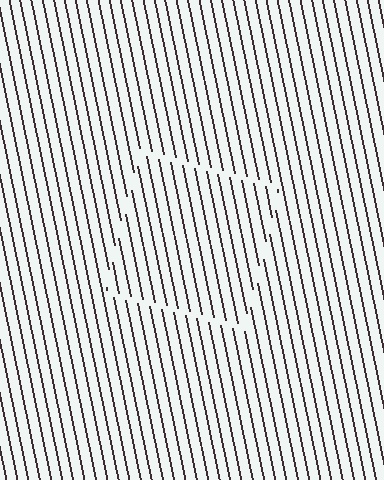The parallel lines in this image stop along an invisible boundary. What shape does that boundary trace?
An illusory square. The interior of the shape contains the same grating, shifted by half a period — the contour is defined by the phase discontinuity where line-ends from the inner and outer gratings abut.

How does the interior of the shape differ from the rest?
The interior of the shape contains the same grating, shifted by half a period — the contour is defined by the phase discontinuity where line-ends from the inner and outer gratings abut.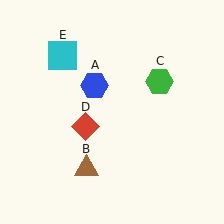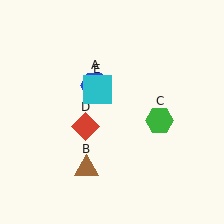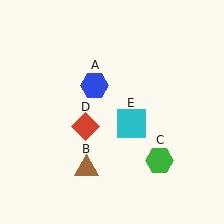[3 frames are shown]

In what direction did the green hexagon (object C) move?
The green hexagon (object C) moved down.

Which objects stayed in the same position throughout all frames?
Blue hexagon (object A) and brown triangle (object B) and red diamond (object D) remained stationary.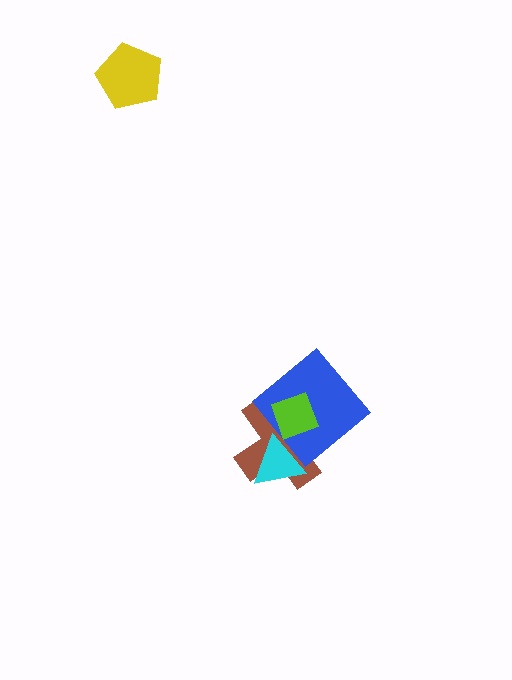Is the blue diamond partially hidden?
Yes, it is partially covered by another shape.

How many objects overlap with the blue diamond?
2 objects overlap with the blue diamond.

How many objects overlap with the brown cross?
3 objects overlap with the brown cross.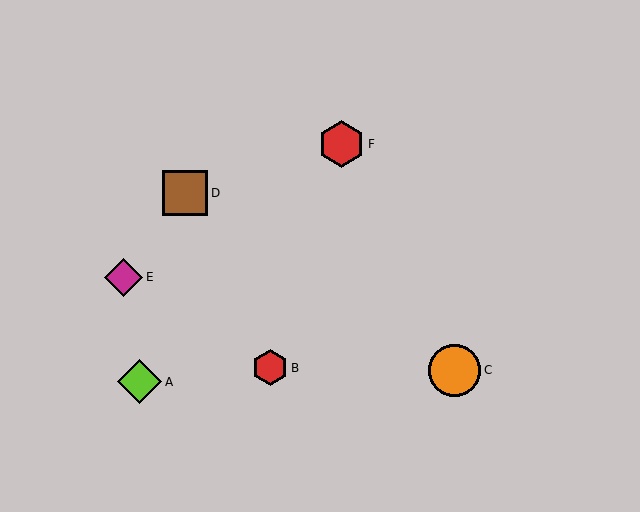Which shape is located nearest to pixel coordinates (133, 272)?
The magenta diamond (labeled E) at (123, 277) is nearest to that location.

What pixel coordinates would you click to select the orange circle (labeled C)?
Click at (454, 370) to select the orange circle C.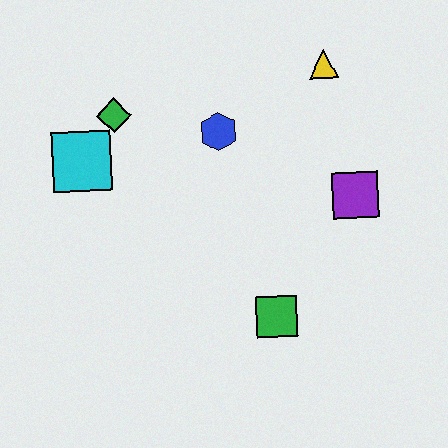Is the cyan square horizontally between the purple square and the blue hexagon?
No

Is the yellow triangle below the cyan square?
No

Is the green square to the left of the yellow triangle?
Yes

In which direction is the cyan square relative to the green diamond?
The cyan square is below the green diamond.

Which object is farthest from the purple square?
The cyan square is farthest from the purple square.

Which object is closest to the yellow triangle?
The blue hexagon is closest to the yellow triangle.